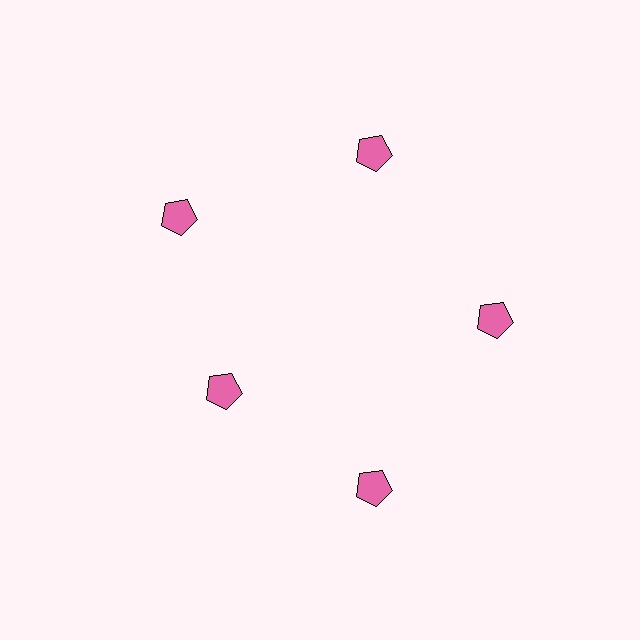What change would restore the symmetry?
The symmetry would be restored by moving it outward, back onto the ring so that all 5 pentagons sit at equal angles and equal distance from the center.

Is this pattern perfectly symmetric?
No. The 5 pink pentagons are arranged in a ring, but one element near the 8 o'clock position is pulled inward toward the center, breaking the 5-fold rotational symmetry.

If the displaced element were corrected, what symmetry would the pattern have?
It would have 5-fold rotational symmetry — the pattern would map onto itself every 72 degrees.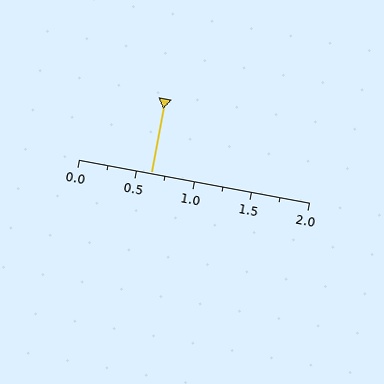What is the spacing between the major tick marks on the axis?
The major ticks are spaced 0.5 apart.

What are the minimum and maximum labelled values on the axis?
The axis runs from 0.0 to 2.0.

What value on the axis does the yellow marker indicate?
The marker indicates approximately 0.62.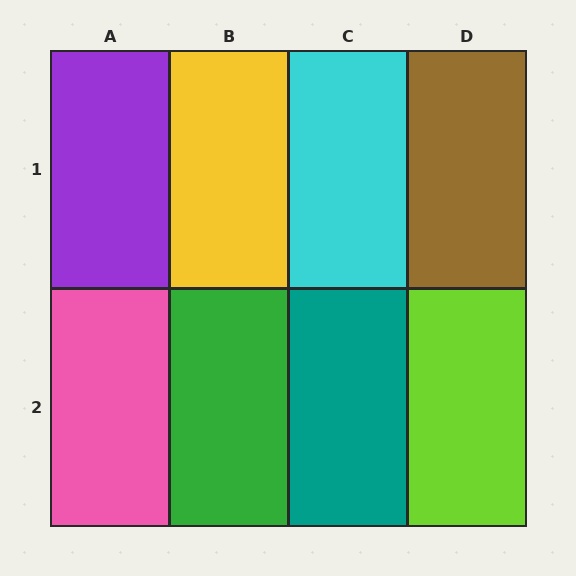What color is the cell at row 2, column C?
Teal.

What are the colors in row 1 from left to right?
Purple, yellow, cyan, brown.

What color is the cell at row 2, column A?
Pink.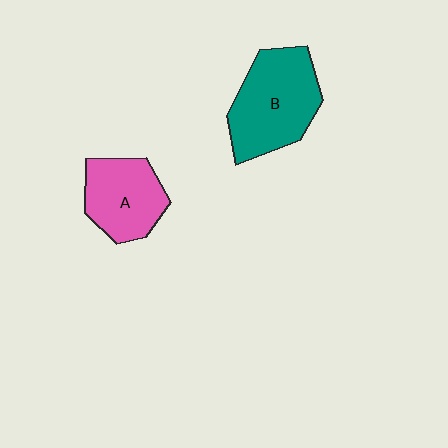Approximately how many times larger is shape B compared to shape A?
Approximately 1.4 times.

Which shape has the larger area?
Shape B (teal).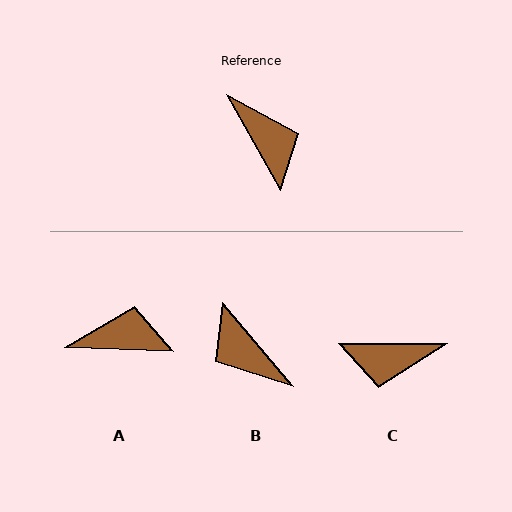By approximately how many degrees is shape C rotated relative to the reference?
Approximately 119 degrees clockwise.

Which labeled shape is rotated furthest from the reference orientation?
B, about 169 degrees away.